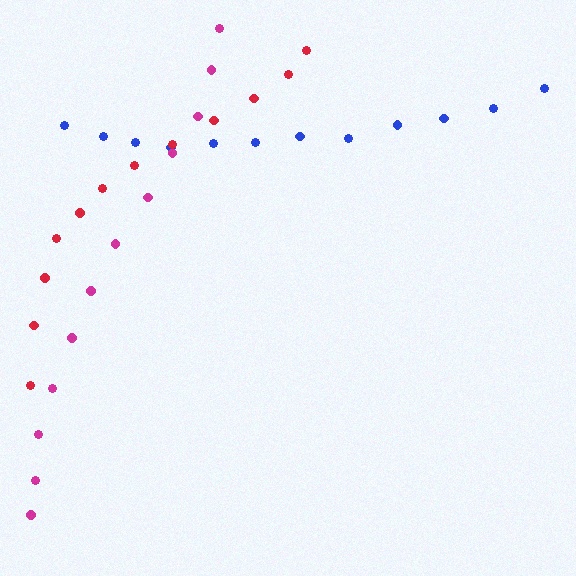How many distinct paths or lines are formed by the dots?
There are 3 distinct paths.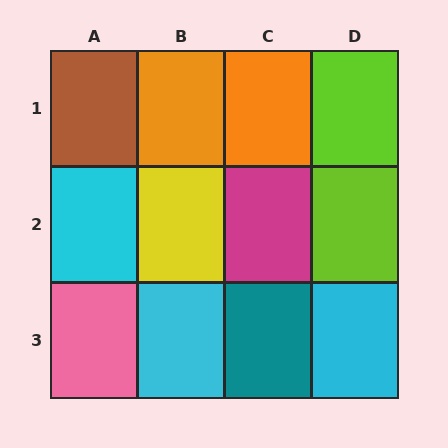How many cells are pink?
1 cell is pink.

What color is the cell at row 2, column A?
Cyan.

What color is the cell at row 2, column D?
Lime.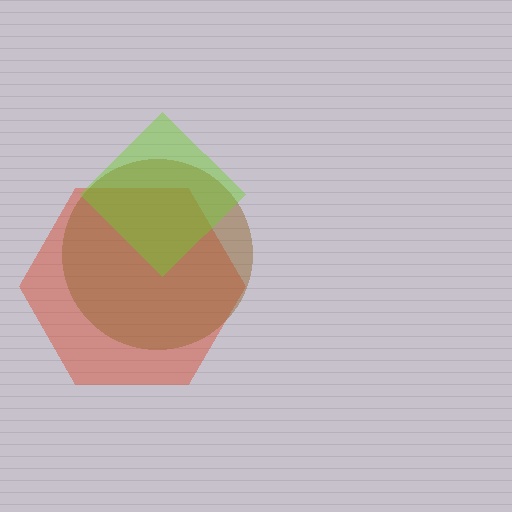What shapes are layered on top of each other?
The layered shapes are: a red hexagon, a brown circle, a lime diamond.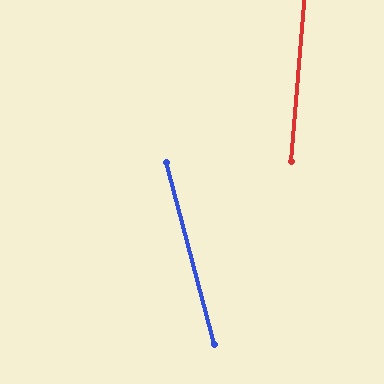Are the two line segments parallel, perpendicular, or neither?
Neither parallel nor perpendicular — they differ by about 19°.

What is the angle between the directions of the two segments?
Approximately 19 degrees.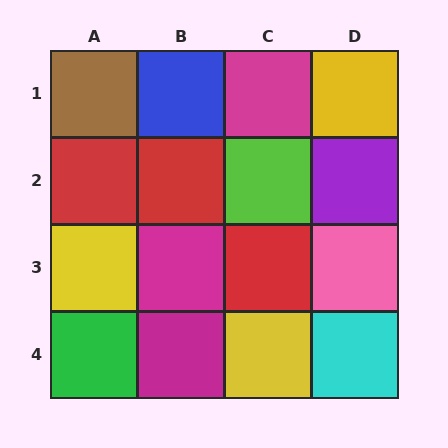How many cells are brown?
1 cell is brown.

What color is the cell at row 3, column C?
Red.